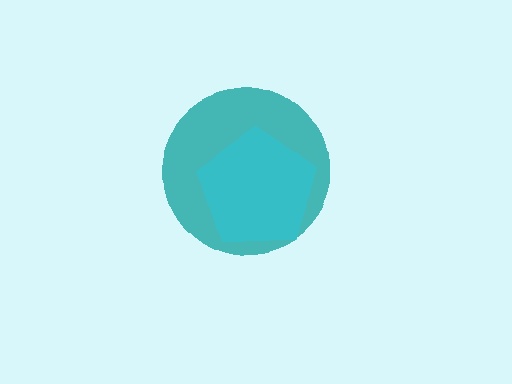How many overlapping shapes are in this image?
There are 2 overlapping shapes in the image.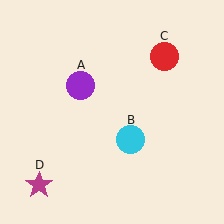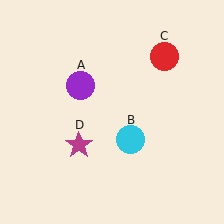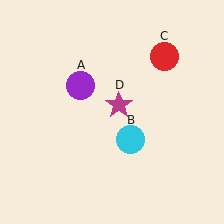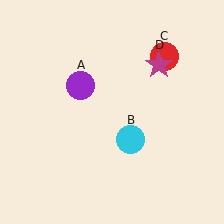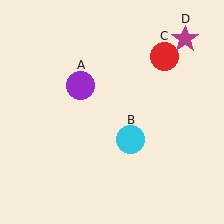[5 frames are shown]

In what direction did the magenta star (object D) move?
The magenta star (object D) moved up and to the right.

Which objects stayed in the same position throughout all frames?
Purple circle (object A) and cyan circle (object B) and red circle (object C) remained stationary.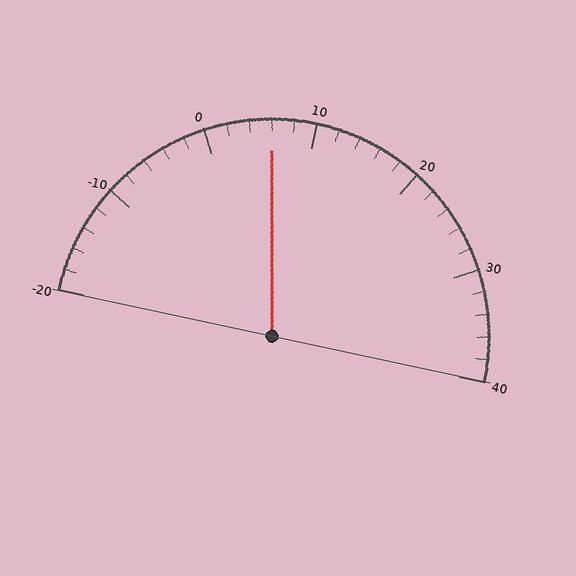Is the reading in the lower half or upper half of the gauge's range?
The reading is in the lower half of the range (-20 to 40).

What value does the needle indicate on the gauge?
The needle indicates approximately 6.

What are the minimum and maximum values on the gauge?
The gauge ranges from -20 to 40.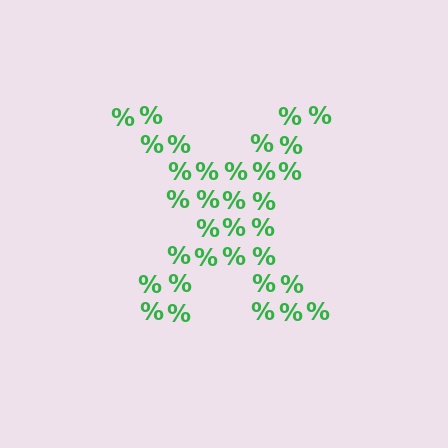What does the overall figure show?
The overall figure shows the letter X.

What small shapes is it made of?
It is made of small percent signs.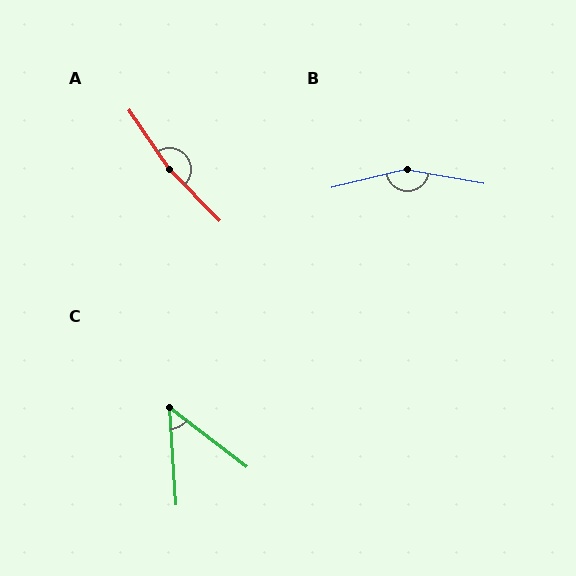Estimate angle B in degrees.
Approximately 156 degrees.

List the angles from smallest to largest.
C (48°), B (156°), A (170°).